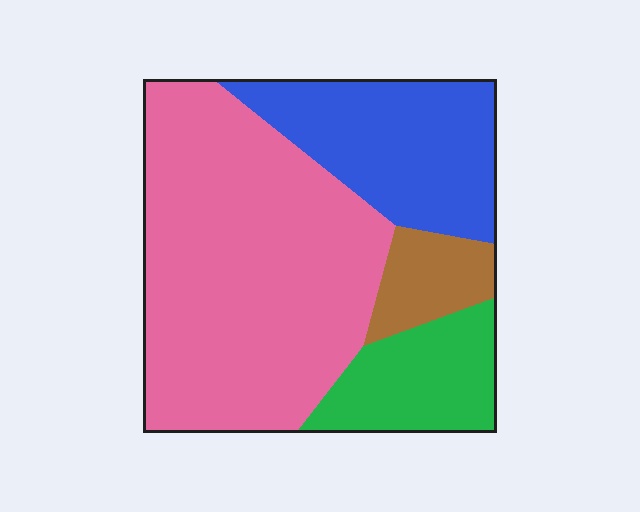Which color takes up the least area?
Brown, at roughly 10%.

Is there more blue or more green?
Blue.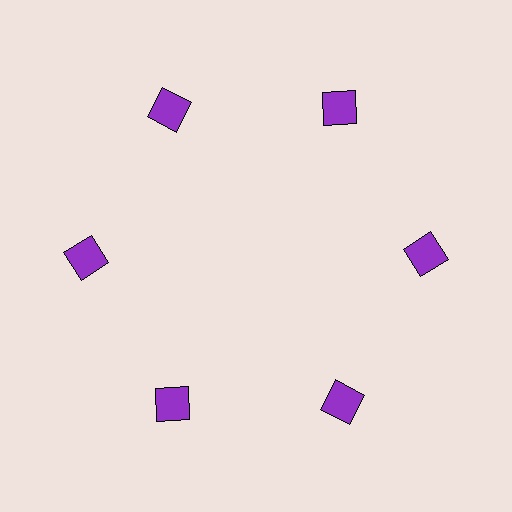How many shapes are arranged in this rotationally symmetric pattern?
There are 6 shapes, arranged in 6 groups of 1.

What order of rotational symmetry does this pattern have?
This pattern has 6-fold rotational symmetry.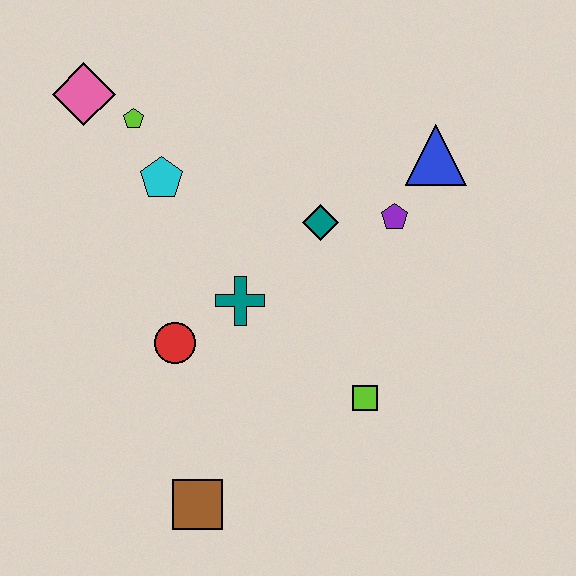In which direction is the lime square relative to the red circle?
The lime square is to the right of the red circle.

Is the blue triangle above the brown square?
Yes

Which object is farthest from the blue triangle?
The brown square is farthest from the blue triangle.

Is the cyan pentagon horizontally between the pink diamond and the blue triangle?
Yes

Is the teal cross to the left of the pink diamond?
No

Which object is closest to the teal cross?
The red circle is closest to the teal cross.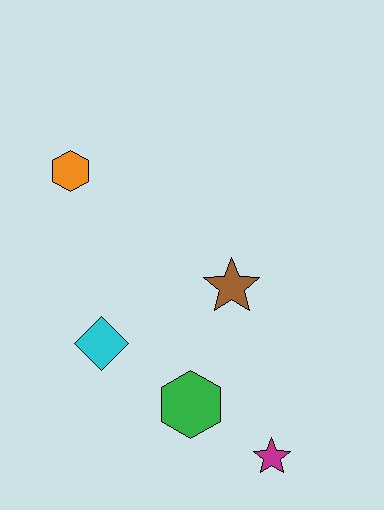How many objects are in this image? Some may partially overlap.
There are 5 objects.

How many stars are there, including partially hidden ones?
There are 2 stars.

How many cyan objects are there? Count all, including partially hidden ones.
There is 1 cyan object.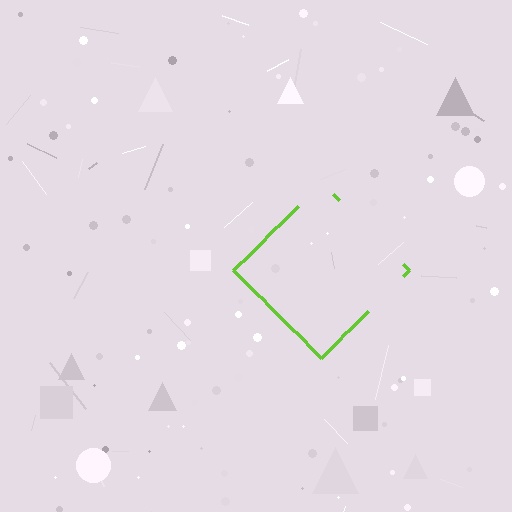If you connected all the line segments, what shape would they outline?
They would outline a diamond.